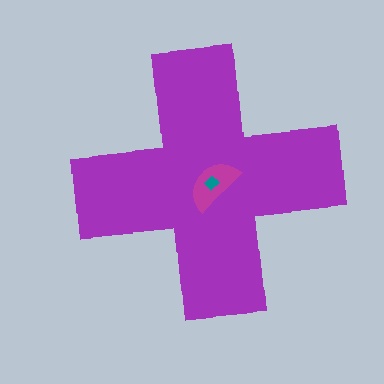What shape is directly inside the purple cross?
The magenta semicircle.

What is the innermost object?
The teal diamond.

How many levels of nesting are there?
3.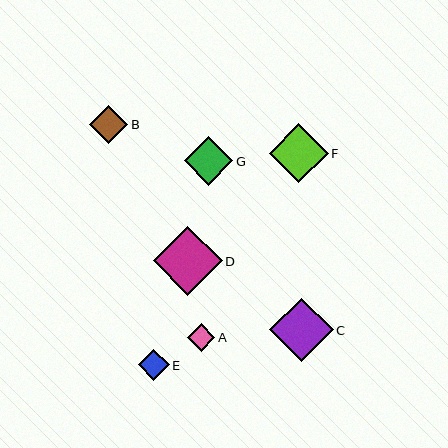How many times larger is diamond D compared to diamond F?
Diamond D is approximately 1.2 times the size of diamond F.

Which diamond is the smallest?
Diamond A is the smallest with a size of approximately 28 pixels.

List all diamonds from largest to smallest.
From largest to smallest: D, C, F, G, B, E, A.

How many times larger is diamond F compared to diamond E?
Diamond F is approximately 1.9 times the size of diamond E.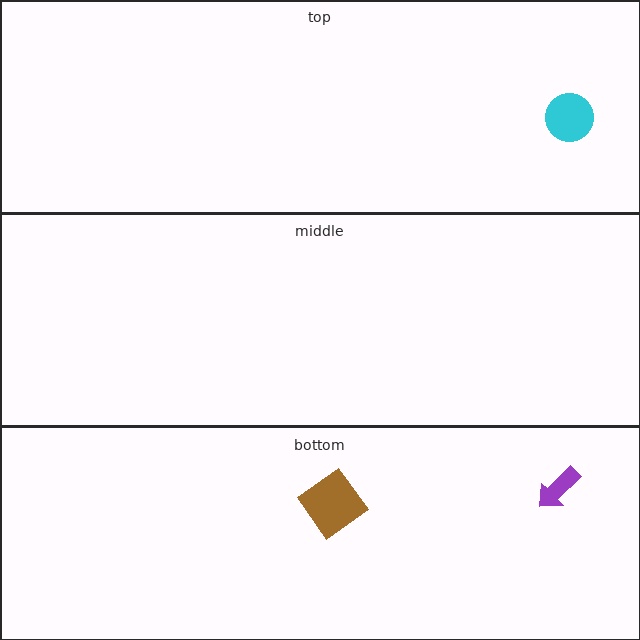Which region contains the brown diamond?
The bottom region.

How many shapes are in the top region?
1.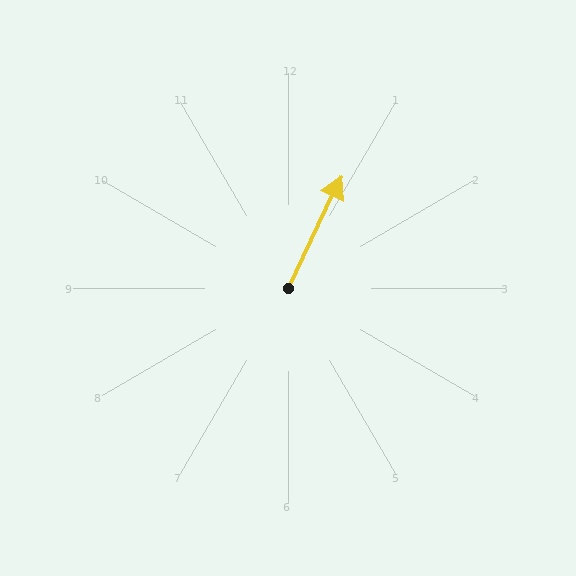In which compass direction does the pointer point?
Northeast.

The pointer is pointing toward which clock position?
Roughly 1 o'clock.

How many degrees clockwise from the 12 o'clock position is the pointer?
Approximately 26 degrees.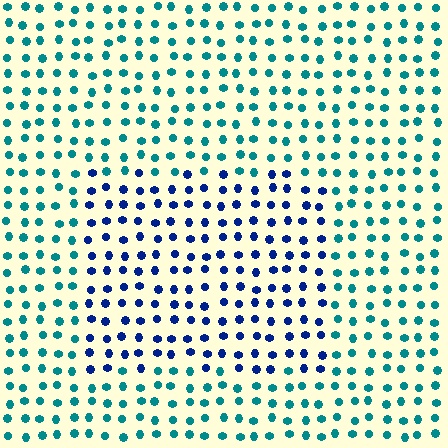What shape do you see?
I see a rectangle.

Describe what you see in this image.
The image is filled with small teal elements in a uniform arrangement. A rectangle-shaped region is visible where the elements are tinted to a slightly different hue, forming a subtle color boundary.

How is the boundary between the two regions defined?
The boundary is defined purely by a slight shift in hue (about 46 degrees). Spacing, size, and orientation are identical on both sides.